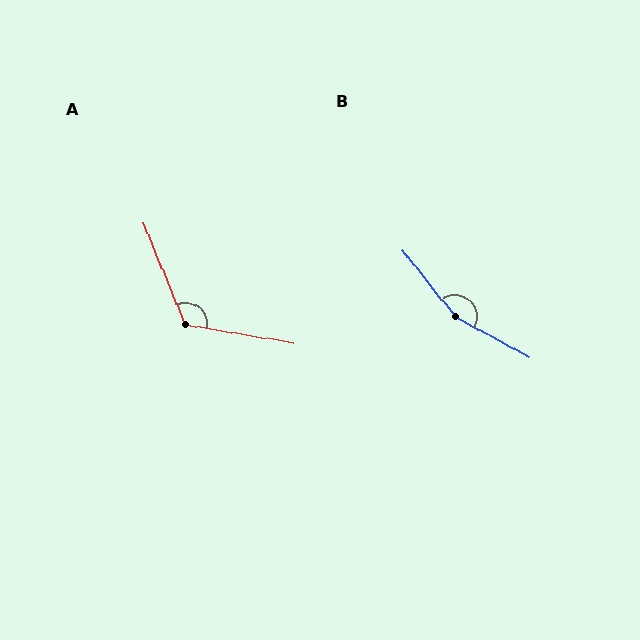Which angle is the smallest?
A, at approximately 122 degrees.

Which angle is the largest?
B, at approximately 157 degrees.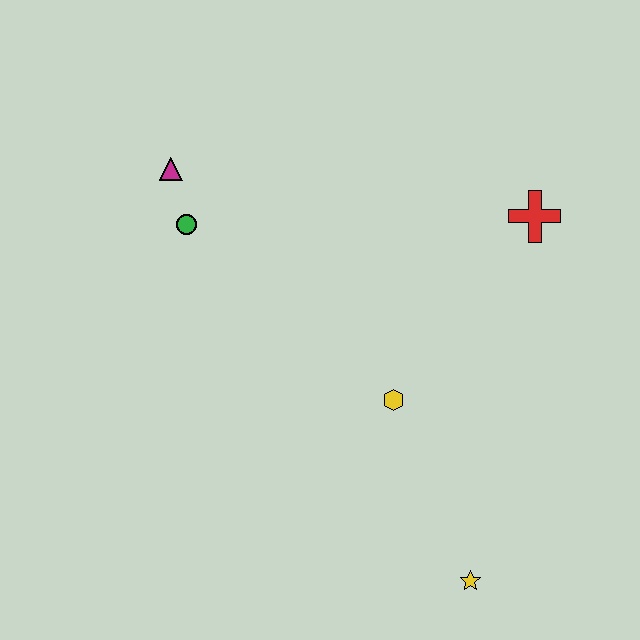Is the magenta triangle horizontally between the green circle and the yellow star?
No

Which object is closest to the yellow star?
The yellow hexagon is closest to the yellow star.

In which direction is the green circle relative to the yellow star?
The green circle is above the yellow star.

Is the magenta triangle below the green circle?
No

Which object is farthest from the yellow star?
The magenta triangle is farthest from the yellow star.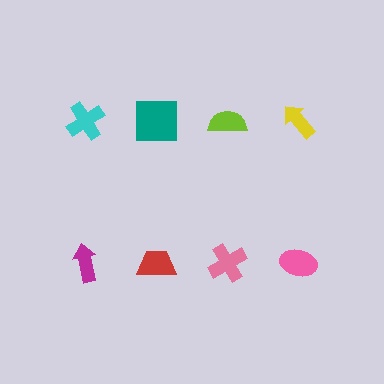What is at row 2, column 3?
A pink cross.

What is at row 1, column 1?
A cyan cross.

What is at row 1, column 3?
A lime semicircle.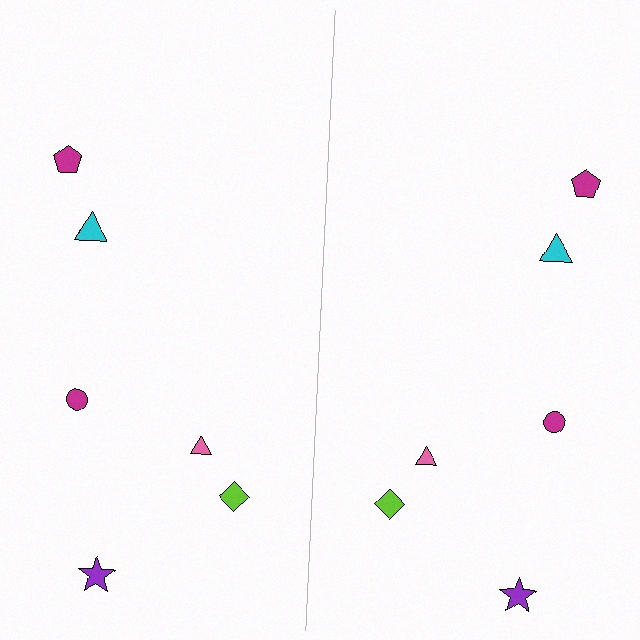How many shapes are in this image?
There are 12 shapes in this image.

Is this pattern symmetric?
Yes, this pattern has bilateral (reflection) symmetry.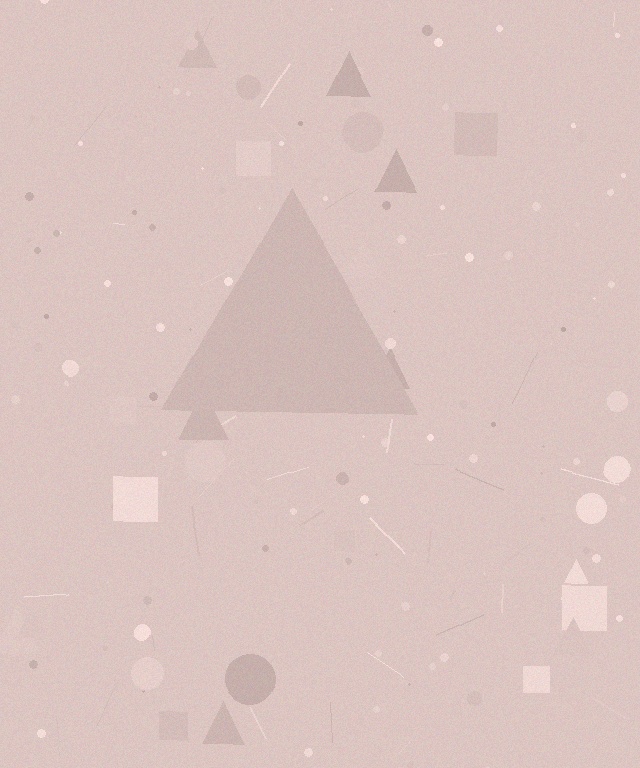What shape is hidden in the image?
A triangle is hidden in the image.